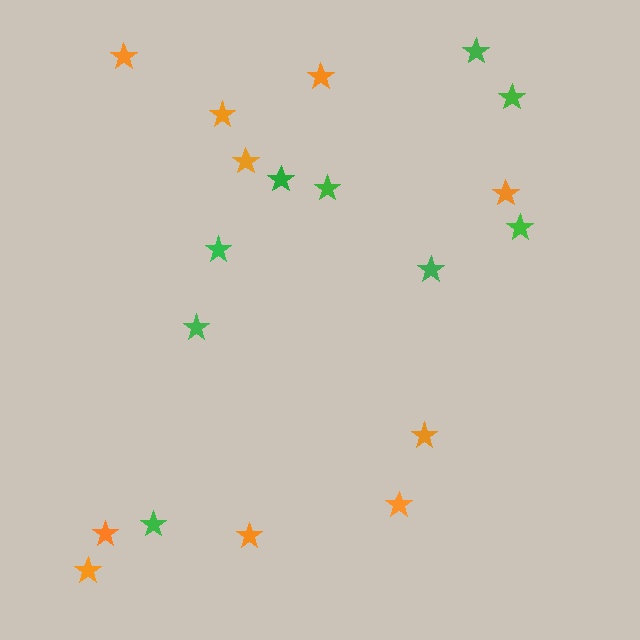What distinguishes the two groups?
There are 2 groups: one group of green stars (9) and one group of orange stars (10).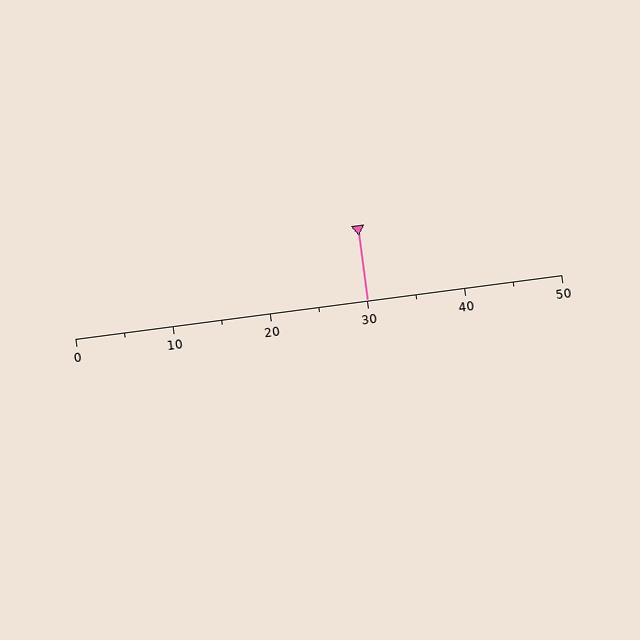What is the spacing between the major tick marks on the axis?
The major ticks are spaced 10 apart.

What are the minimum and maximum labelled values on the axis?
The axis runs from 0 to 50.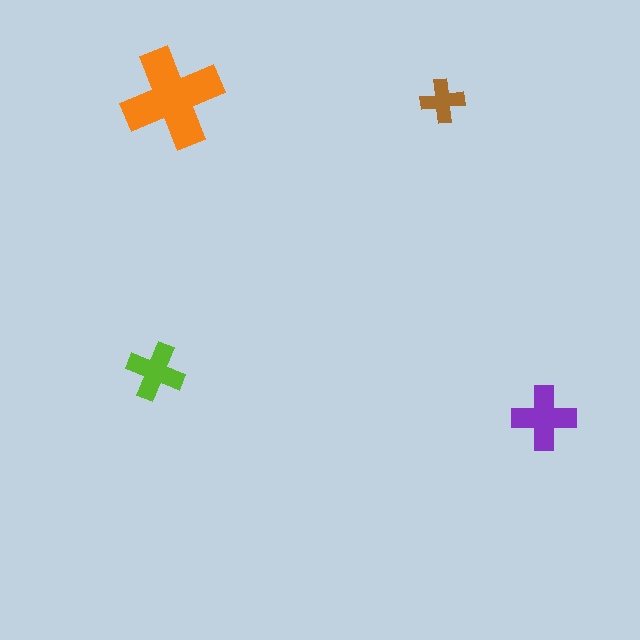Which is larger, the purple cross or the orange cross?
The orange one.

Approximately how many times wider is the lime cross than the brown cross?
About 1.5 times wider.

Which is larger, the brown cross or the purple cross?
The purple one.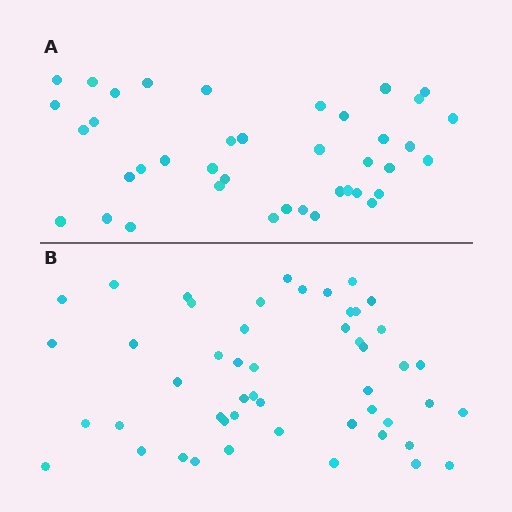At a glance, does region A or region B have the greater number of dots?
Region B (the bottom region) has more dots.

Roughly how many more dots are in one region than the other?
Region B has roughly 10 or so more dots than region A.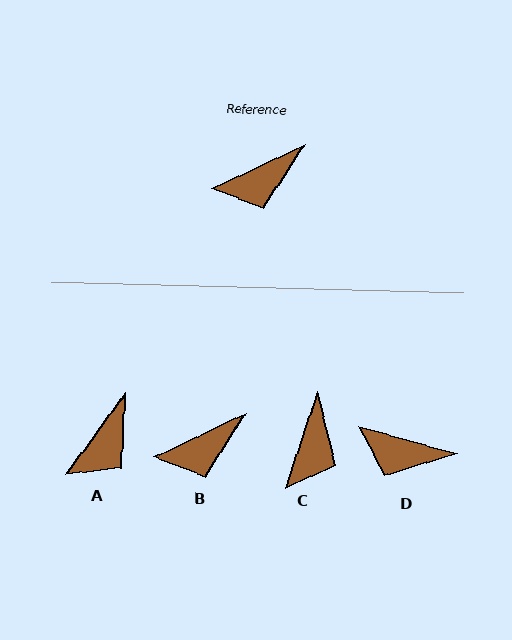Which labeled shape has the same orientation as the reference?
B.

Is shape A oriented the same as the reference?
No, it is off by about 29 degrees.